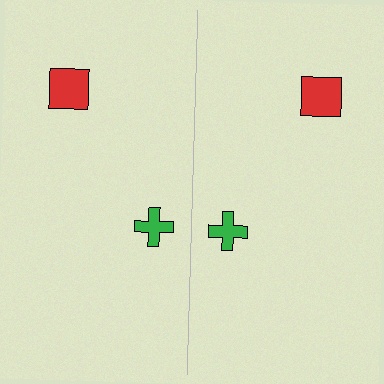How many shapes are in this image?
There are 4 shapes in this image.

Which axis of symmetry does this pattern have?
The pattern has a vertical axis of symmetry running through the center of the image.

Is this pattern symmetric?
Yes, this pattern has bilateral (reflection) symmetry.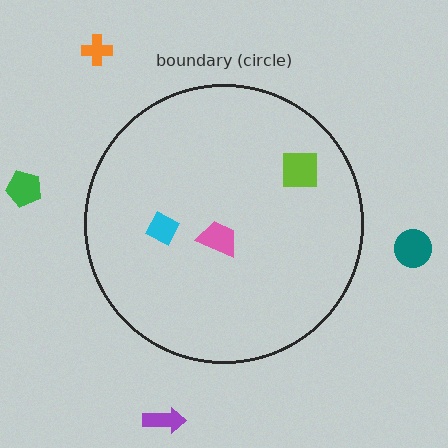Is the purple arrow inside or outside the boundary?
Outside.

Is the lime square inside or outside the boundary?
Inside.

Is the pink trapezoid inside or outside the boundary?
Inside.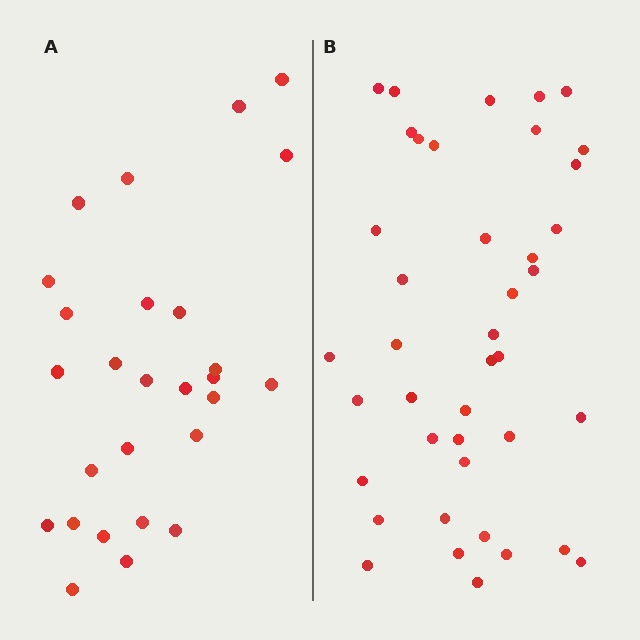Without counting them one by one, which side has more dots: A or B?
Region B (the right region) has more dots.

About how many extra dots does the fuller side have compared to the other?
Region B has approximately 15 more dots than region A.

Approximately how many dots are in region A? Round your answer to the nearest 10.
About 30 dots. (The exact count is 27, which rounds to 30.)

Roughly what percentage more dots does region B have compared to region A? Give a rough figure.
About 50% more.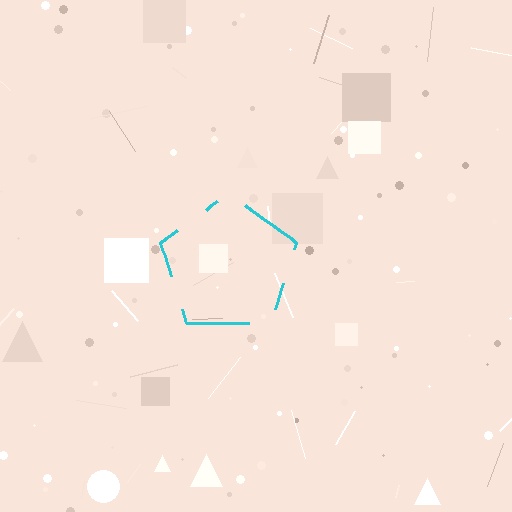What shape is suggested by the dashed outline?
The dashed outline suggests a pentagon.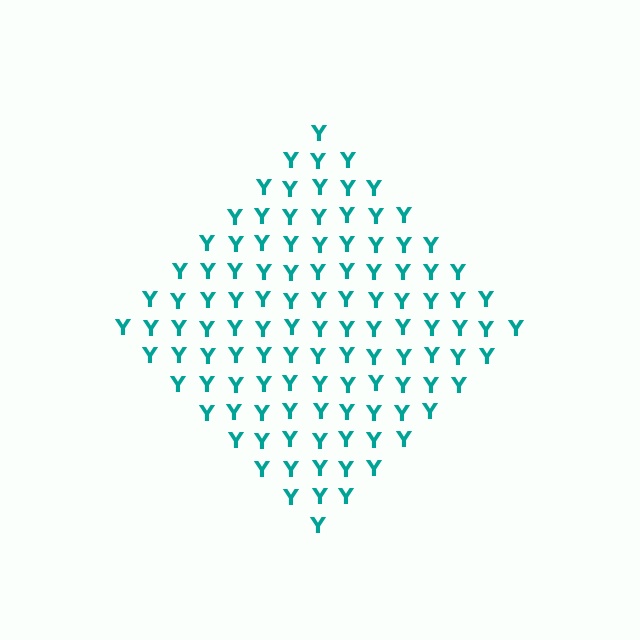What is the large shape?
The large shape is a diamond.